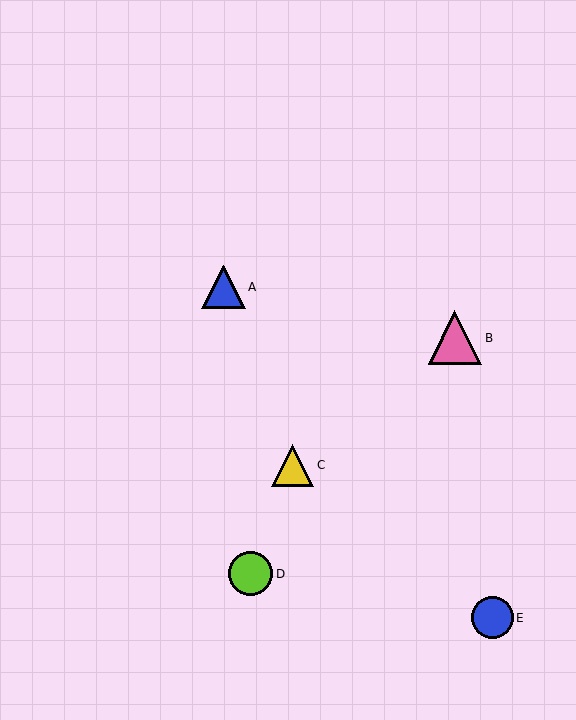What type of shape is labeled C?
Shape C is a yellow triangle.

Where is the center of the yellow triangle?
The center of the yellow triangle is at (293, 465).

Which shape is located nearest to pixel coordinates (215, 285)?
The blue triangle (labeled A) at (223, 287) is nearest to that location.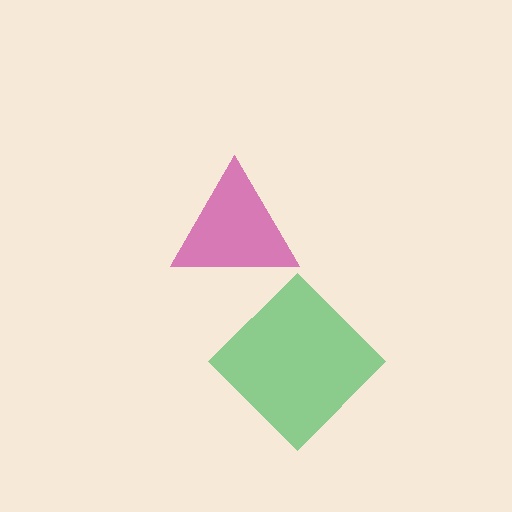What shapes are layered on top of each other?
The layered shapes are: a magenta triangle, a green diamond.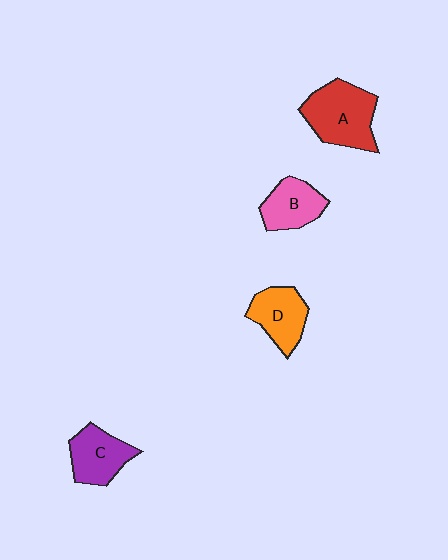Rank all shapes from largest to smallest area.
From largest to smallest: A (red), C (purple), D (orange), B (pink).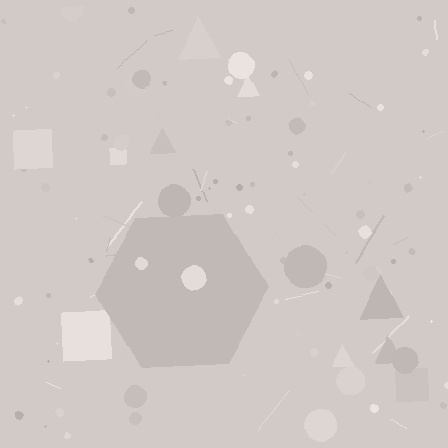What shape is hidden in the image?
A hexagon is hidden in the image.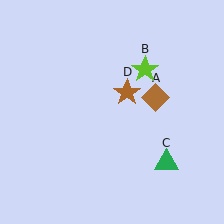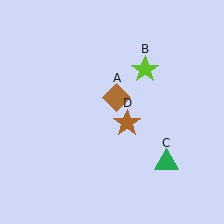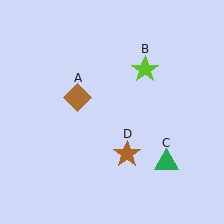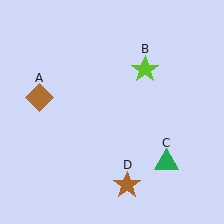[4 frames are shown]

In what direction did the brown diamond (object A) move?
The brown diamond (object A) moved left.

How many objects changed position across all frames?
2 objects changed position: brown diamond (object A), brown star (object D).